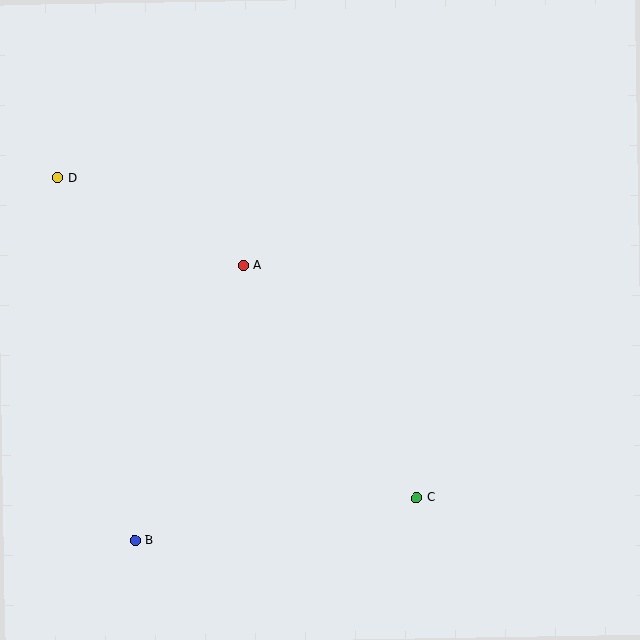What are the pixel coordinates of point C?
Point C is at (417, 498).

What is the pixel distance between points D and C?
The distance between D and C is 481 pixels.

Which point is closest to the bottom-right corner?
Point C is closest to the bottom-right corner.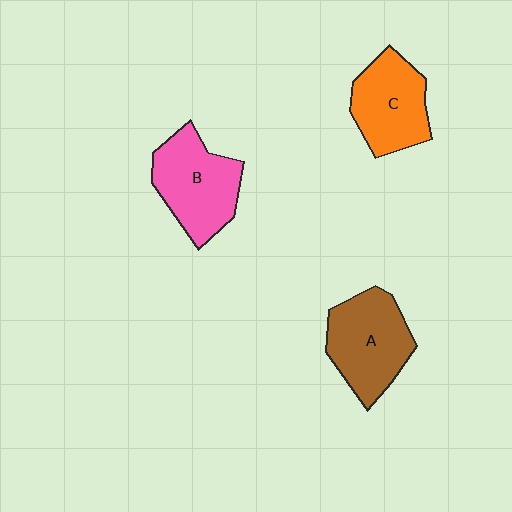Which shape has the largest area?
Shape A (brown).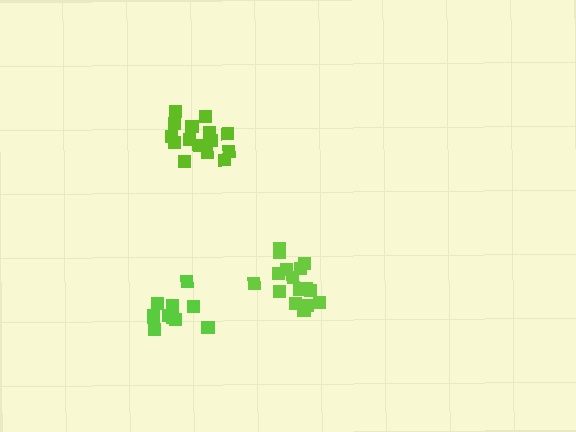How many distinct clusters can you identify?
There are 3 distinct clusters.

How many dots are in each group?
Group 1: 12 dots, Group 2: 16 dots, Group 3: 15 dots (43 total).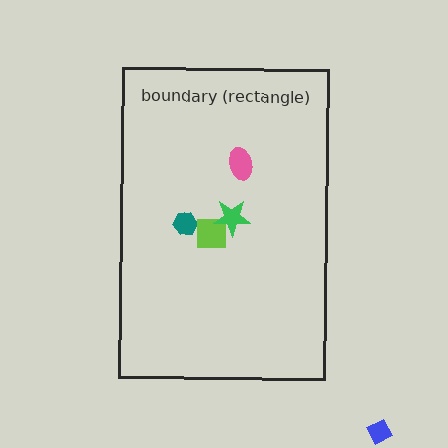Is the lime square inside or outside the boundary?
Inside.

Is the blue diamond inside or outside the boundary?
Outside.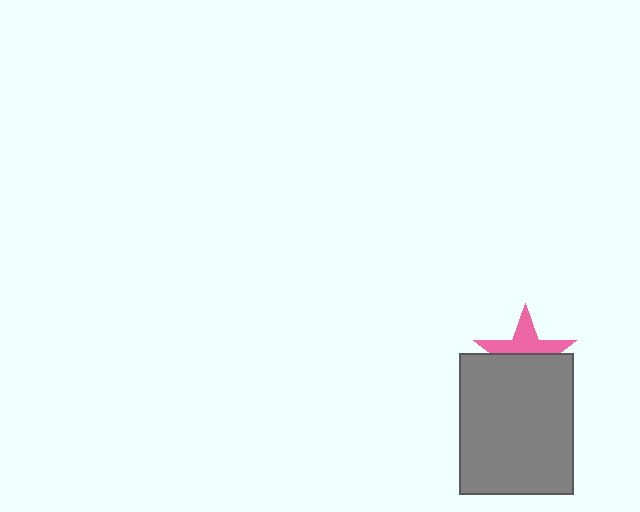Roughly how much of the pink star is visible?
About half of it is visible (roughly 47%).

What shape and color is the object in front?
The object in front is a gray rectangle.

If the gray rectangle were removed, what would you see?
You would see the complete pink star.